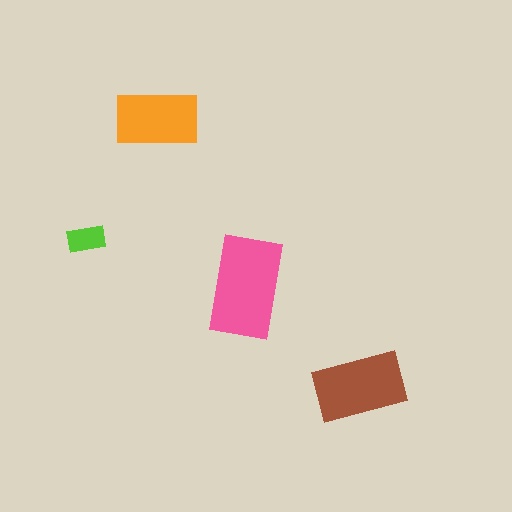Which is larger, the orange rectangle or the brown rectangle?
The brown one.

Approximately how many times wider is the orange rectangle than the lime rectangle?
About 2 times wider.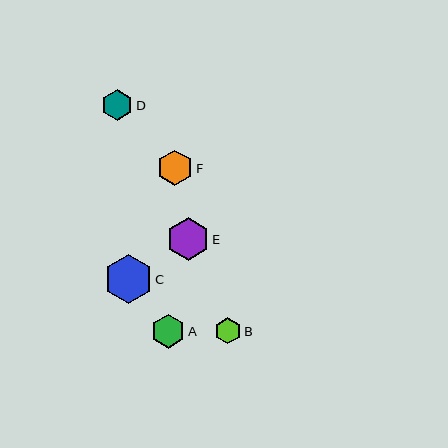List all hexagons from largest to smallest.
From largest to smallest: C, E, F, A, D, B.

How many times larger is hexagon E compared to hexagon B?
Hexagon E is approximately 1.6 times the size of hexagon B.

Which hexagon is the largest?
Hexagon C is the largest with a size of approximately 48 pixels.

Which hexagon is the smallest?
Hexagon B is the smallest with a size of approximately 26 pixels.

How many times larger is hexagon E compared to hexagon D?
Hexagon E is approximately 1.4 times the size of hexagon D.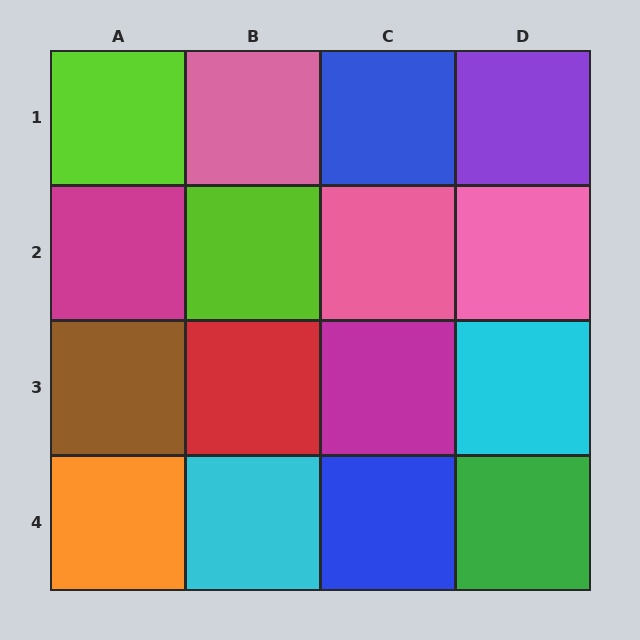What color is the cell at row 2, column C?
Pink.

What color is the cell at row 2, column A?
Magenta.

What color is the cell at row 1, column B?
Pink.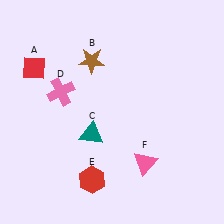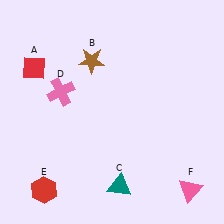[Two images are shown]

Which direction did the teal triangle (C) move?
The teal triangle (C) moved down.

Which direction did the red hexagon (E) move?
The red hexagon (E) moved left.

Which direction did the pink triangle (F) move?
The pink triangle (F) moved right.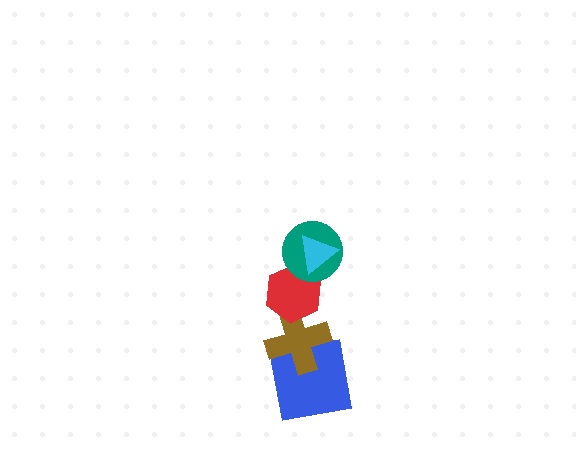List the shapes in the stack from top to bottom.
From top to bottom: the cyan triangle, the teal circle, the red hexagon, the brown cross, the blue square.